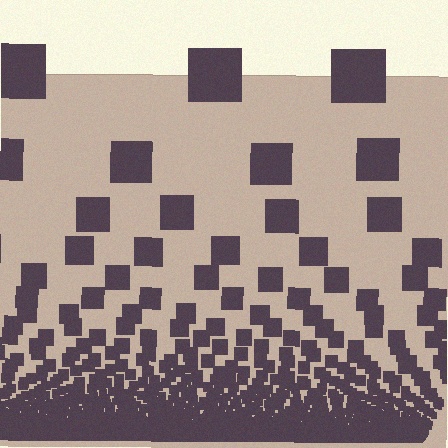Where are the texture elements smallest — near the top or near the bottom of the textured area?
Near the bottom.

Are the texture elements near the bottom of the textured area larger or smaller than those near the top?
Smaller. The gradient is inverted — elements near the bottom are smaller and denser.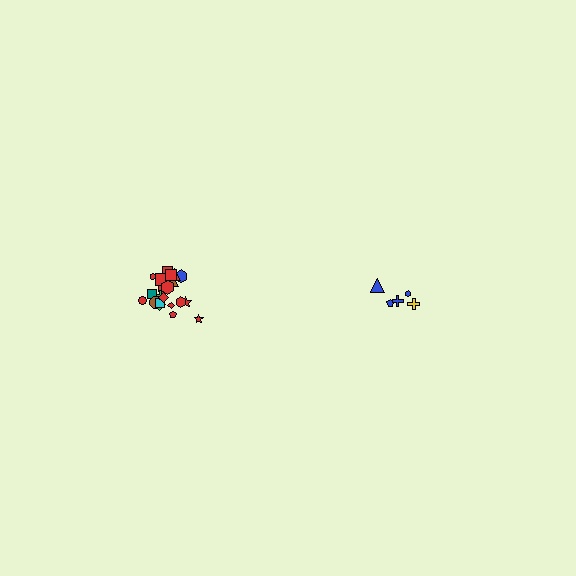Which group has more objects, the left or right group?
The left group.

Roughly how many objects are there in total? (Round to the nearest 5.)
Roughly 30 objects in total.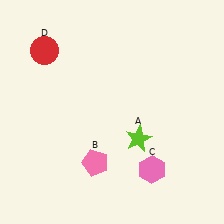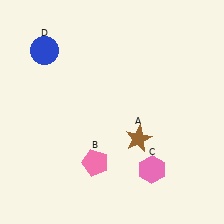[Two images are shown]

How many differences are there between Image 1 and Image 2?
There are 2 differences between the two images.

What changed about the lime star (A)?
In Image 1, A is lime. In Image 2, it changed to brown.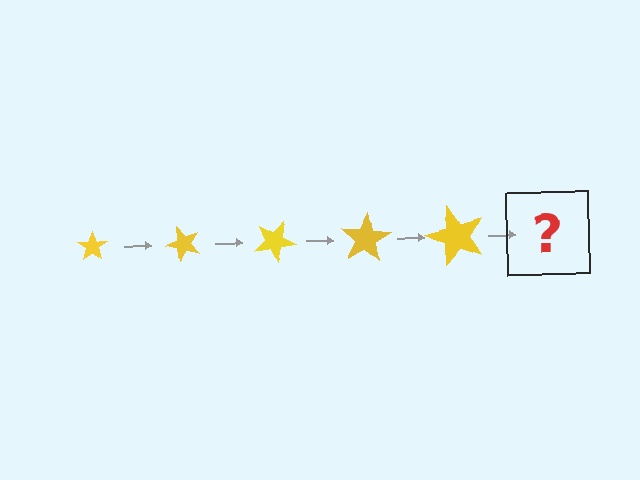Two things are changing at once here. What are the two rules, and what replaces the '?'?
The two rules are that the star grows larger each step and it rotates 50 degrees each step. The '?' should be a star, larger than the previous one and rotated 250 degrees from the start.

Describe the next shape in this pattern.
It should be a star, larger than the previous one and rotated 250 degrees from the start.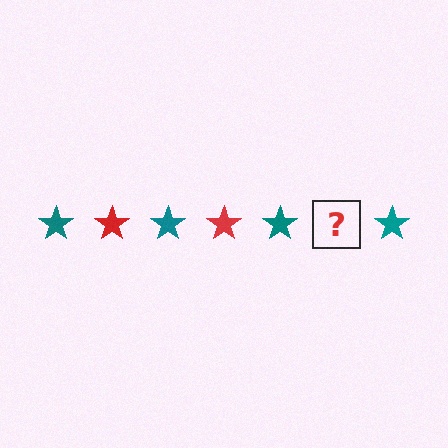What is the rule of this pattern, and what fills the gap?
The rule is that the pattern cycles through teal, red stars. The gap should be filled with a red star.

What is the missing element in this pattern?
The missing element is a red star.